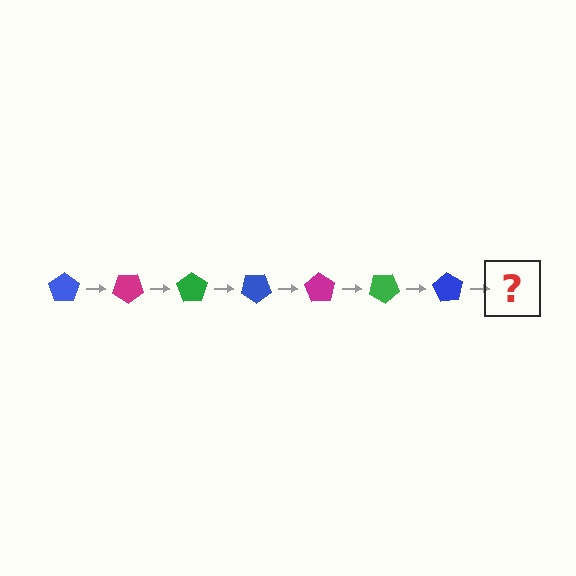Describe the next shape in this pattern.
It should be a magenta pentagon, rotated 245 degrees from the start.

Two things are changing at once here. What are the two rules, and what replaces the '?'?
The two rules are that it rotates 35 degrees each step and the color cycles through blue, magenta, and green. The '?' should be a magenta pentagon, rotated 245 degrees from the start.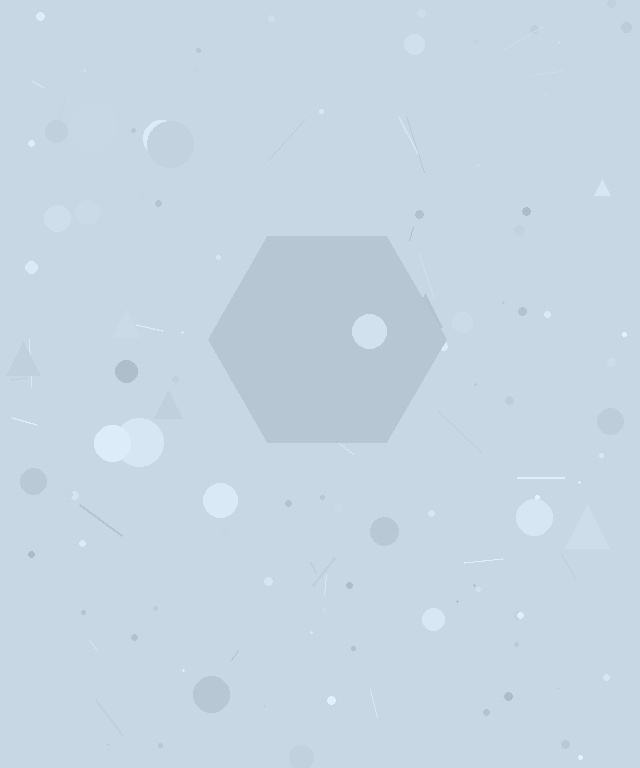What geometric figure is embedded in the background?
A hexagon is embedded in the background.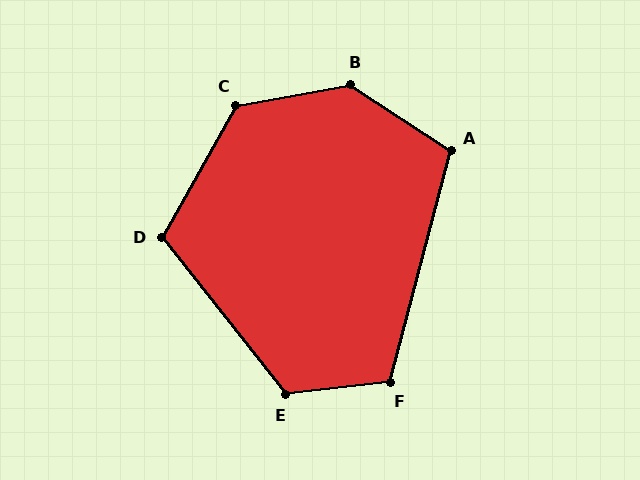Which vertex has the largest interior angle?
B, at approximately 136 degrees.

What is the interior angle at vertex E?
Approximately 121 degrees (obtuse).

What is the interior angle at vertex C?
Approximately 130 degrees (obtuse).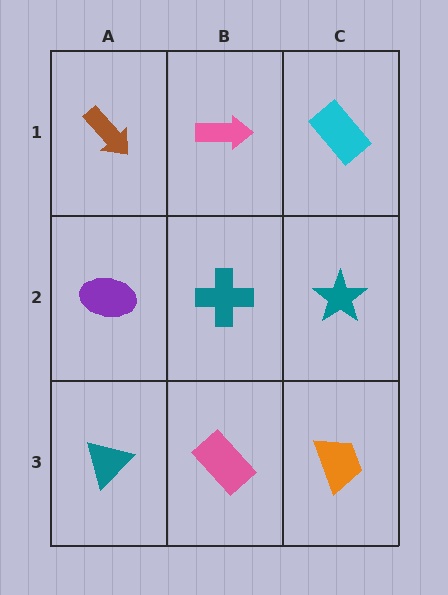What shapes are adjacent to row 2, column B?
A pink arrow (row 1, column B), a pink rectangle (row 3, column B), a purple ellipse (row 2, column A), a teal star (row 2, column C).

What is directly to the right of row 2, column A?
A teal cross.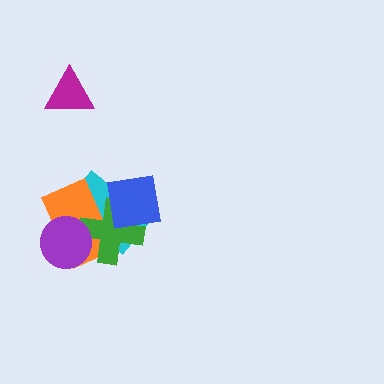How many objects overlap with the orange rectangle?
4 objects overlap with the orange rectangle.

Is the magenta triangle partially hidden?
No, no other shape covers it.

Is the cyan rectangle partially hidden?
Yes, it is partially covered by another shape.